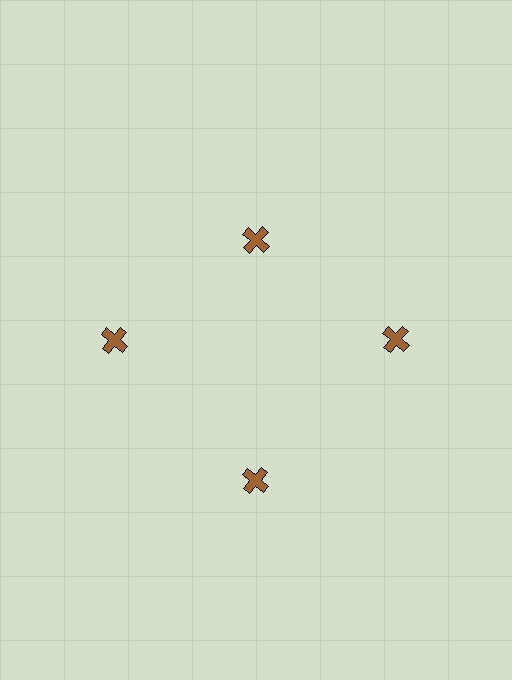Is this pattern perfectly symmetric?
No. The 4 brown crosses are arranged in a ring, but one element near the 12 o'clock position is pulled inward toward the center, breaking the 4-fold rotational symmetry.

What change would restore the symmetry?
The symmetry would be restored by moving it outward, back onto the ring so that all 4 crosses sit at equal angles and equal distance from the center.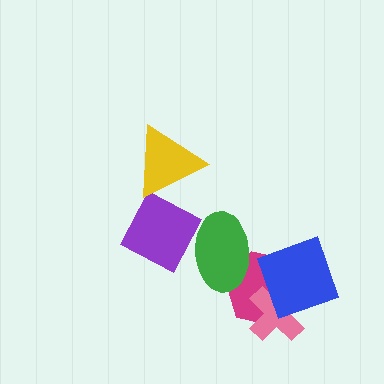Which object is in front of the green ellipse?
The purple diamond is in front of the green ellipse.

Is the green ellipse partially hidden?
Yes, it is partially covered by another shape.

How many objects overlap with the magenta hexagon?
3 objects overlap with the magenta hexagon.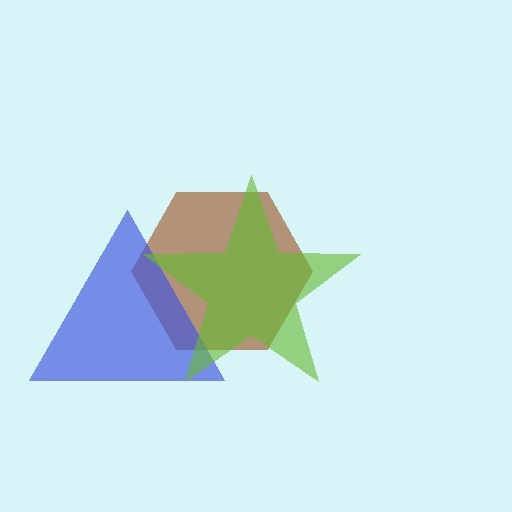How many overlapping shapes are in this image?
There are 3 overlapping shapes in the image.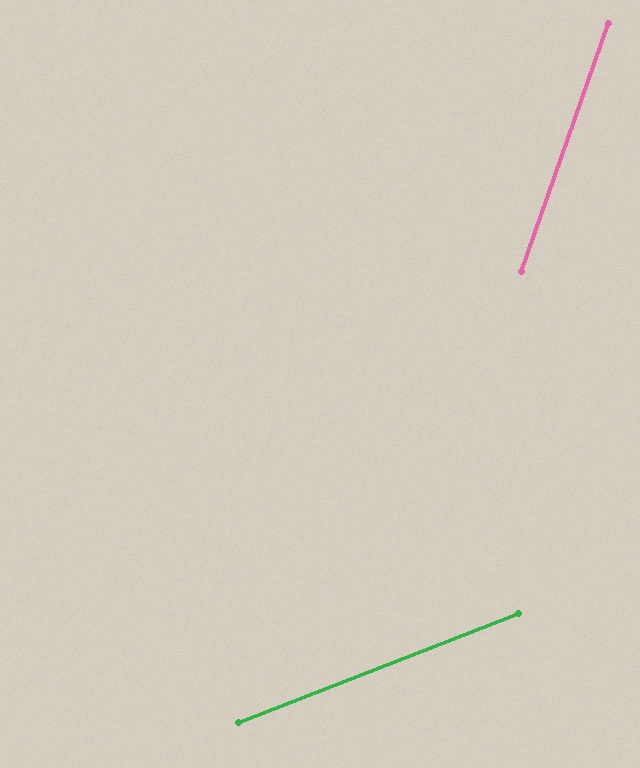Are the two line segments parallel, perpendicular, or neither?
Neither parallel nor perpendicular — they differ by about 49°.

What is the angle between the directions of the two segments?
Approximately 49 degrees.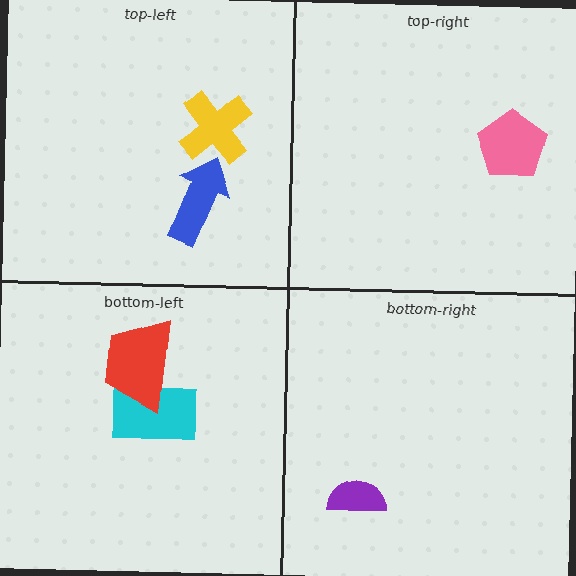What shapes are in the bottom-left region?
The cyan rectangle, the red trapezoid.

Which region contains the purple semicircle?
The bottom-right region.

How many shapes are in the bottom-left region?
2.